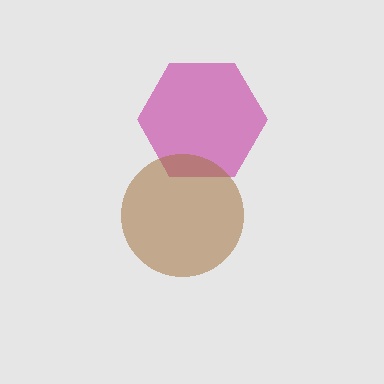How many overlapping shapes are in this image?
There are 2 overlapping shapes in the image.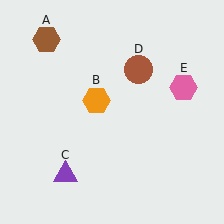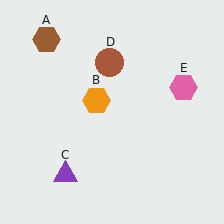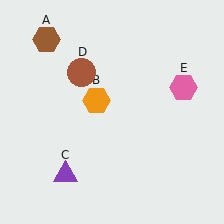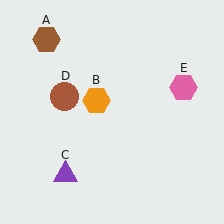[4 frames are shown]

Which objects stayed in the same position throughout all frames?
Brown hexagon (object A) and orange hexagon (object B) and purple triangle (object C) and pink hexagon (object E) remained stationary.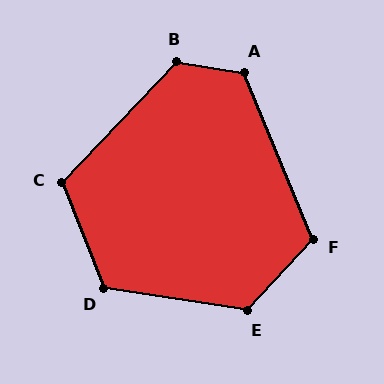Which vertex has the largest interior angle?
B, at approximately 125 degrees.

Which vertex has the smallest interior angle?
F, at approximately 114 degrees.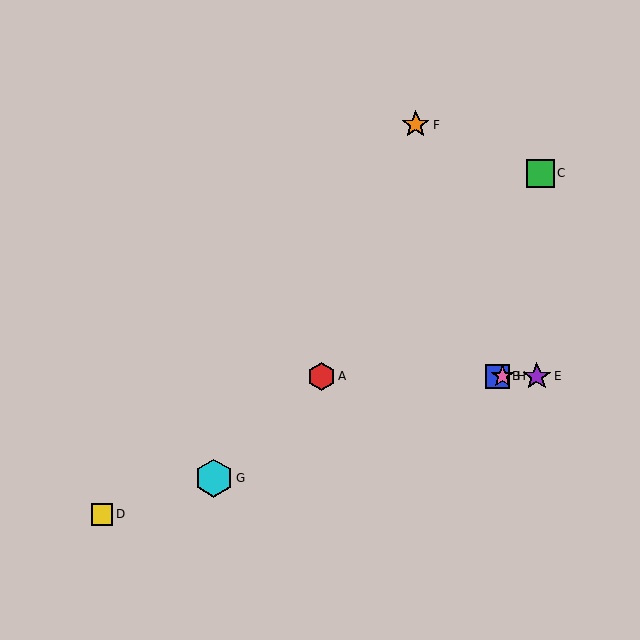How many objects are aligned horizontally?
4 objects (A, B, E, H) are aligned horizontally.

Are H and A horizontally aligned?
Yes, both are at y≈376.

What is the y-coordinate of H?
Object H is at y≈376.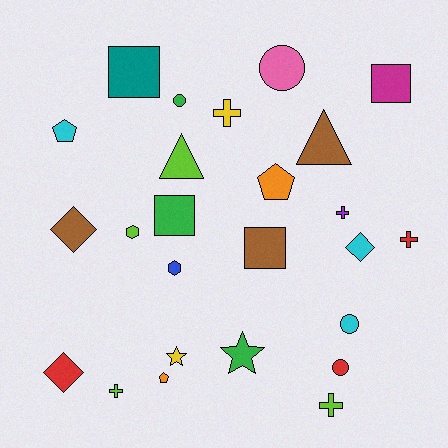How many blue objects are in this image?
There is 1 blue object.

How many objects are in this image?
There are 25 objects.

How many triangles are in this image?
There are 2 triangles.